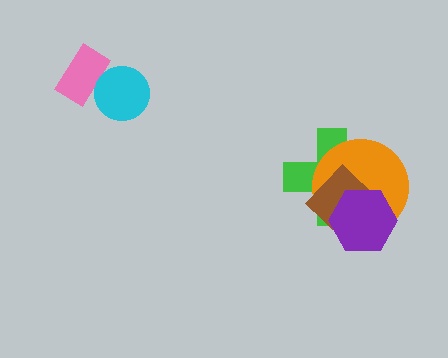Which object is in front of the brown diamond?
The purple hexagon is in front of the brown diamond.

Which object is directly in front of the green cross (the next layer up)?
The orange circle is directly in front of the green cross.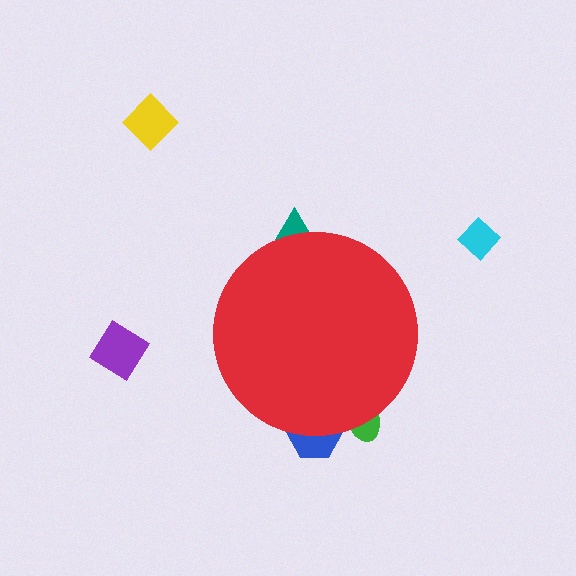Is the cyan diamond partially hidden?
No, the cyan diamond is fully visible.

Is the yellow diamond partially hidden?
No, the yellow diamond is fully visible.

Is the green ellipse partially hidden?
Yes, the green ellipse is partially hidden behind the red circle.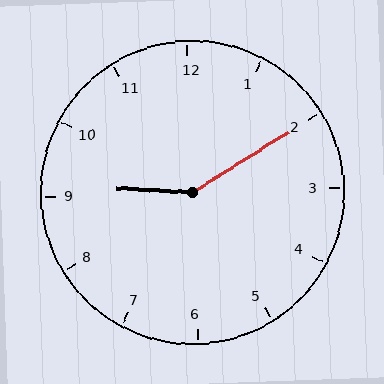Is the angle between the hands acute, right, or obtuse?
It is obtuse.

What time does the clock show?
9:10.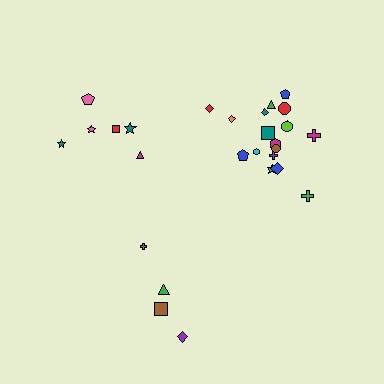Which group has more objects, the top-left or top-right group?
The top-right group.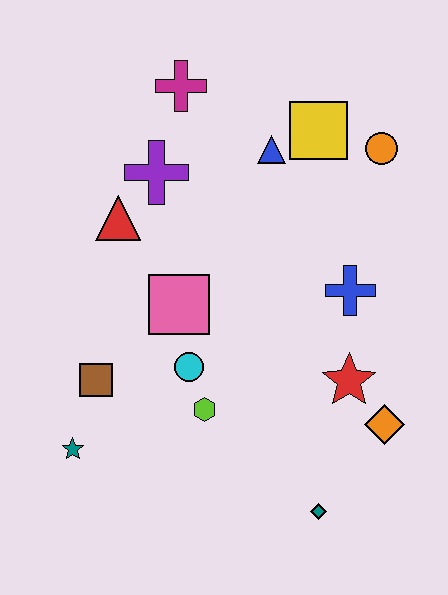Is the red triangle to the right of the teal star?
Yes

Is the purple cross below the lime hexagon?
No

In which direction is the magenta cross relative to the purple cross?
The magenta cross is above the purple cross.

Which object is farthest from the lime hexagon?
The magenta cross is farthest from the lime hexagon.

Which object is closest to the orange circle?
The yellow square is closest to the orange circle.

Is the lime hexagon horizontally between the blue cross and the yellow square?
No